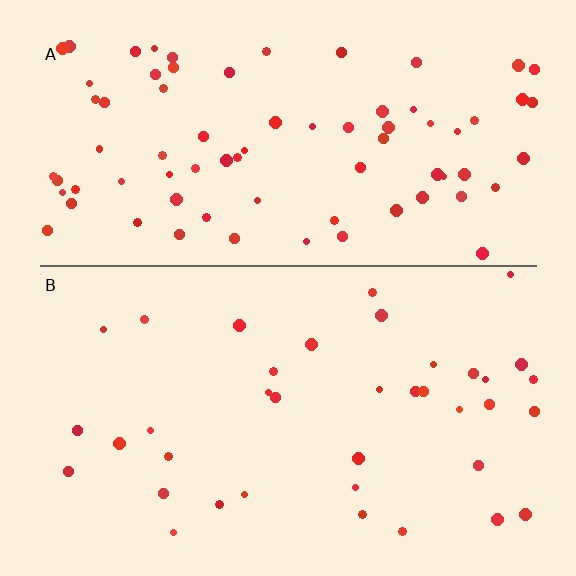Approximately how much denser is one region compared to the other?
Approximately 2.1× — region A over region B.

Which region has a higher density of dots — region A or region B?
A (the top).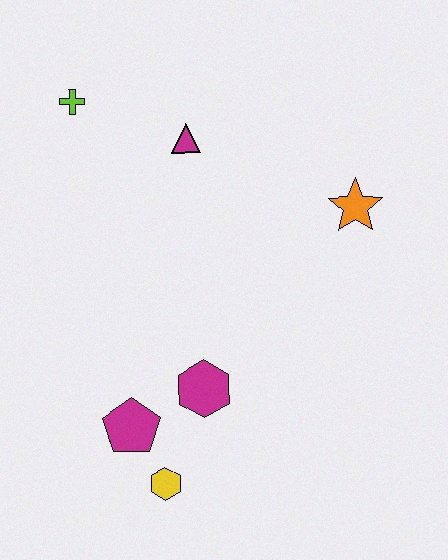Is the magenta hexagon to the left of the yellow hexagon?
No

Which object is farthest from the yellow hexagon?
The lime cross is farthest from the yellow hexagon.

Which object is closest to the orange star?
The magenta triangle is closest to the orange star.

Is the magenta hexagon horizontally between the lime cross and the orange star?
Yes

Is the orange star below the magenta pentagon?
No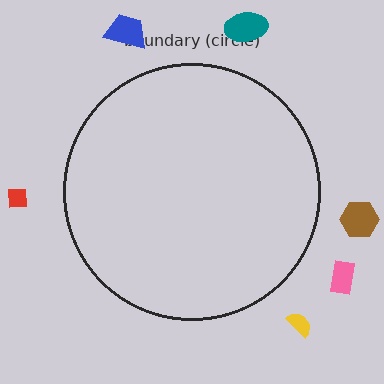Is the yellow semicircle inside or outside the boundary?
Outside.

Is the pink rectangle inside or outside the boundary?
Outside.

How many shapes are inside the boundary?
0 inside, 6 outside.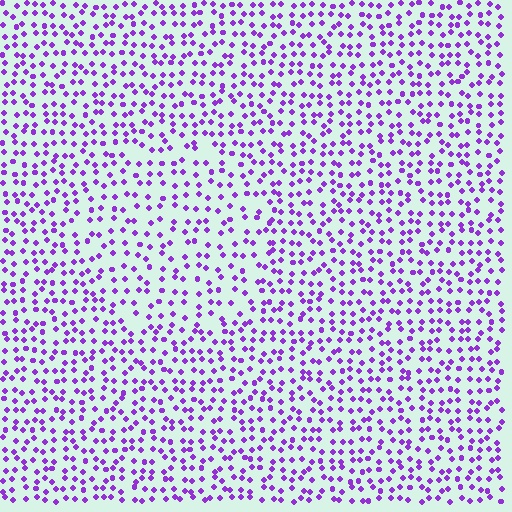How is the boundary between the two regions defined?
The boundary is defined by a change in element density (approximately 1.5x ratio). All elements are the same color, size, and shape.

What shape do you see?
I see a circle.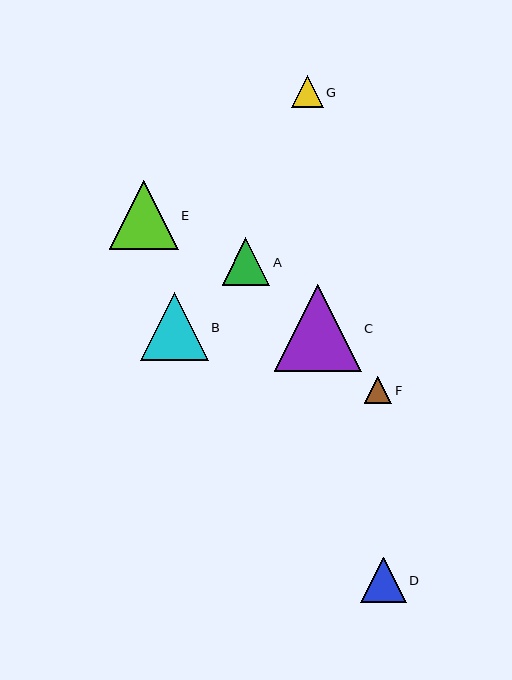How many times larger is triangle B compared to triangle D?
Triangle B is approximately 1.5 times the size of triangle D.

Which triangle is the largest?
Triangle C is the largest with a size of approximately 87 pixels.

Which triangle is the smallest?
Triangle F is the smallest with a size of approximately 27 pixels.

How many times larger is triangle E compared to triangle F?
Triangle E is approximately 2.5 times the size of triangle F.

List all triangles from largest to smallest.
From largest to smallest: C, E, B, A, D, G, F.